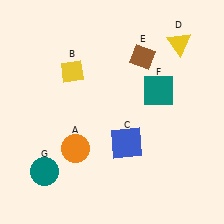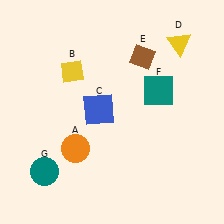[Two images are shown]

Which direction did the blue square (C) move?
The blue square (C) moved up.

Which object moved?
The blue square (C) moved up.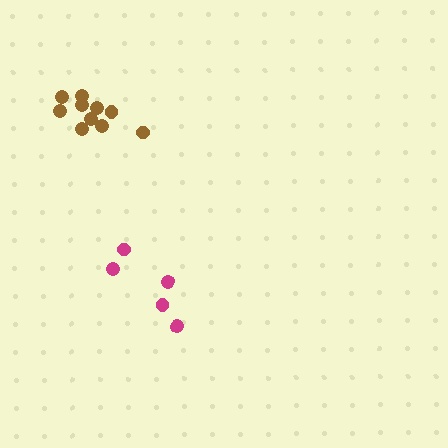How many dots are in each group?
Group 1: 10 dots, Group 2: 5 dots (15 total).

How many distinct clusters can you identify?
There are 2 distinct clusters.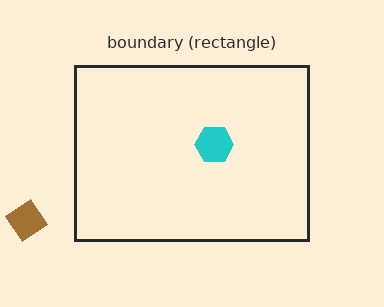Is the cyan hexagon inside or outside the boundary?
Inside.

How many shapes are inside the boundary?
1 inside, 1 outside.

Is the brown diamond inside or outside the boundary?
Outside.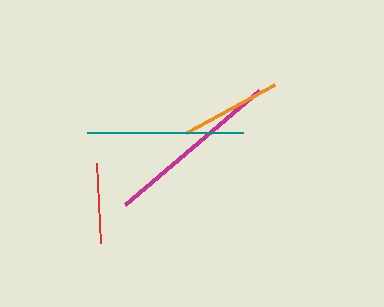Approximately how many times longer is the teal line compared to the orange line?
The teal line is approximately 1.5 times the length of the orange line.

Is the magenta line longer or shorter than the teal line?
The magenta line is longer than the teal line.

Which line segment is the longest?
The magenta line is the longest at approximately 175 pixels.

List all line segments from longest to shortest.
From longest to shortest: magenta, teal, orange, red.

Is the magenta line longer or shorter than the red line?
The magenta line is longer than the red line.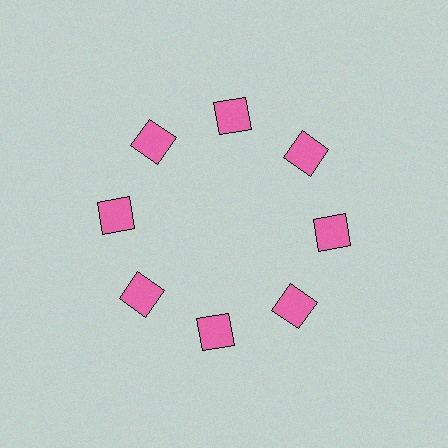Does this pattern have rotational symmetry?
Yes, this pattern has 8-fold rotational symmetry. It looks the same after rotating 45 degrees around the center.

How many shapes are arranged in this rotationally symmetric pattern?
There are 8 shapes, arranged in 8 groups of 1.